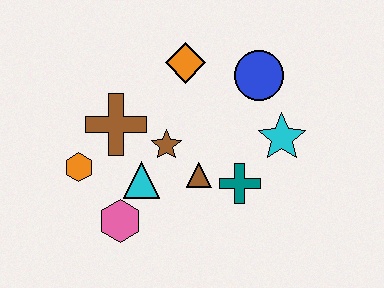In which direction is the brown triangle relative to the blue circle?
The brown triangle is below the blue circle.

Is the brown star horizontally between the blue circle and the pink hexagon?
Yes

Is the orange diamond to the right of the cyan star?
No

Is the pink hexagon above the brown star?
No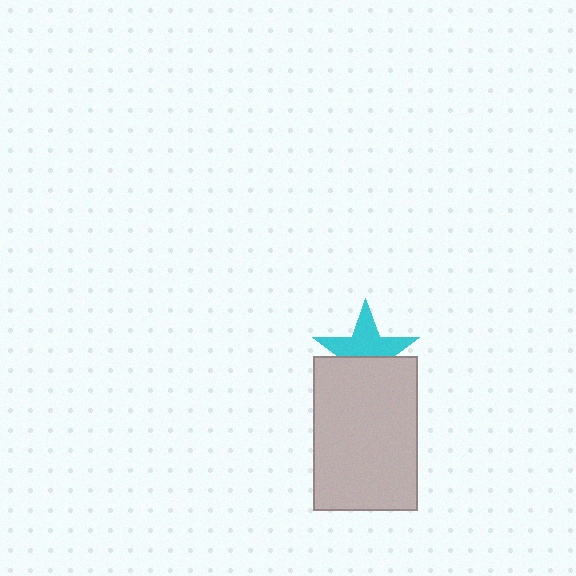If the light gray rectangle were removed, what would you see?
You would see the complete cyan star.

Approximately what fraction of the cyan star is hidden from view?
Roughly 45% of the cyan star is hidden behind the light gray rectangle.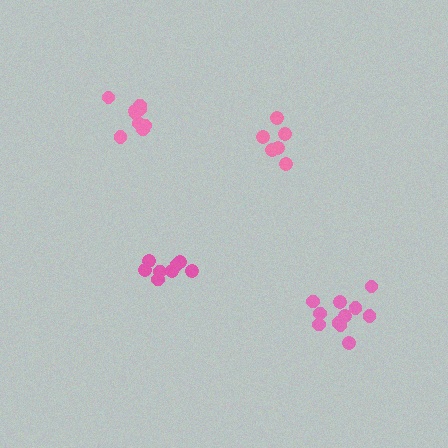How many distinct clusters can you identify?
There are 4 distinct clusters.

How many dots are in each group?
Group 1: 6 dots, Group 2: 8 dots, Group 3: 11 dots, Group 4: 10 dots (35 total).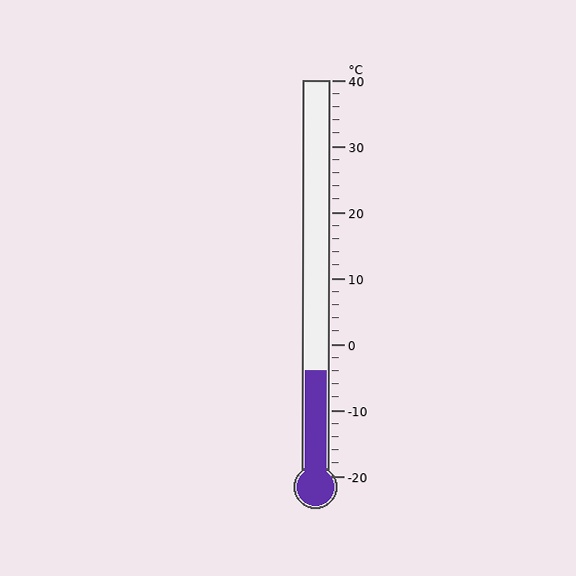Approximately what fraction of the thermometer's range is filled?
The thermometer is filled to approximately 25% of its range.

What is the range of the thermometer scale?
The thermometer scale ranges from -20°C to 40°C.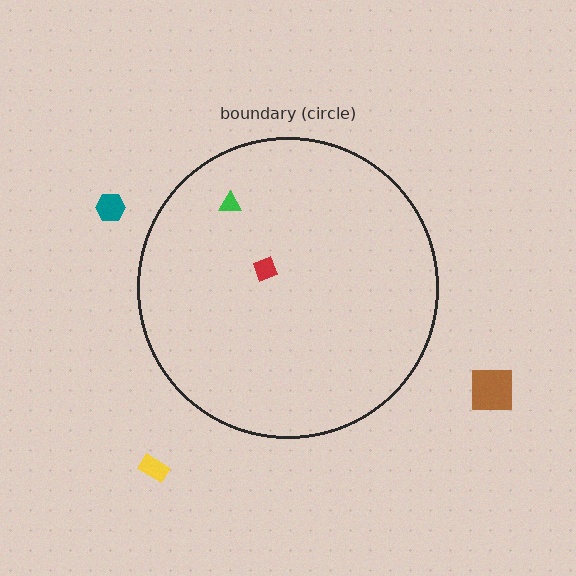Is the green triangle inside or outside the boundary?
Inside.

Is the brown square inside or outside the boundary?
Outside.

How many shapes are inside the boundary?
2 inside, 3 outside.